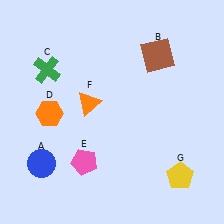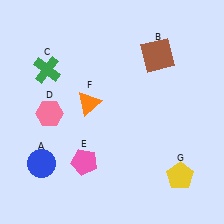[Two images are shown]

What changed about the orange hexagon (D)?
In Image 1, D is orange. In Image 2, it changed to pink.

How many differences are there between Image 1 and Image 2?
There is 1 difference between the two images.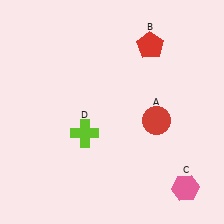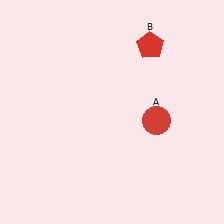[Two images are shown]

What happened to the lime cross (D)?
The lime cross (D) was removed in Image 2. It was in the bottom-left area of Image 1.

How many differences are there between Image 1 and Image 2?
There are 2 differences between the two images.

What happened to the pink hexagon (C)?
The pink hexagon (C) was removed in Image 2. It was in the bottom-right area of Image 1.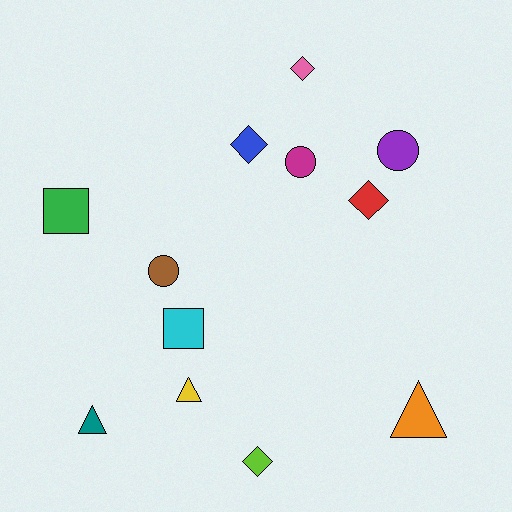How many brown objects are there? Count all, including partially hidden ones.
There is 1 brown object.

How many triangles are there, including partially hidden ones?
There are 3 triangles.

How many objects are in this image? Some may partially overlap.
There are 12 objects.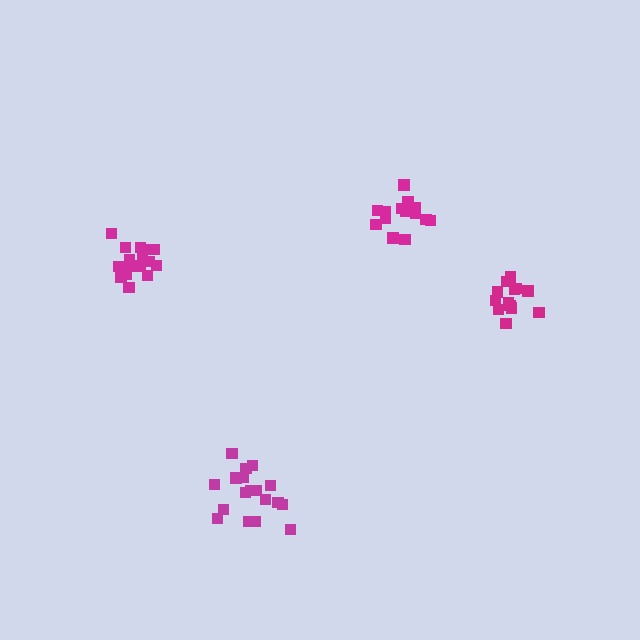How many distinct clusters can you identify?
There are 4 distinct clusters.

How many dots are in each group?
Group 1: 14 dots, Group 2: 18 dots, Group 3: 18 dots, Group 4: 13 dots (63 total).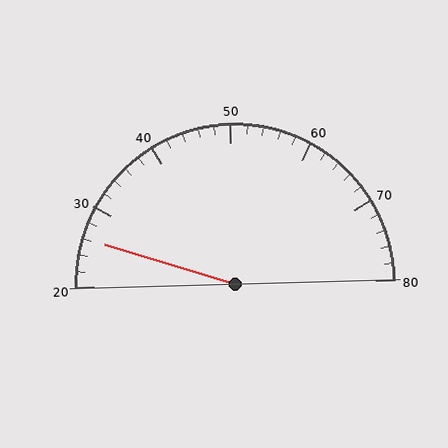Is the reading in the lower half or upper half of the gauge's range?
The reading is in the lower half of the range (20 to 80).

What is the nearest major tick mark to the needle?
The nearest major tick mark is 30.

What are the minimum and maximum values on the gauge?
The gauge ranges from 20 to 80.